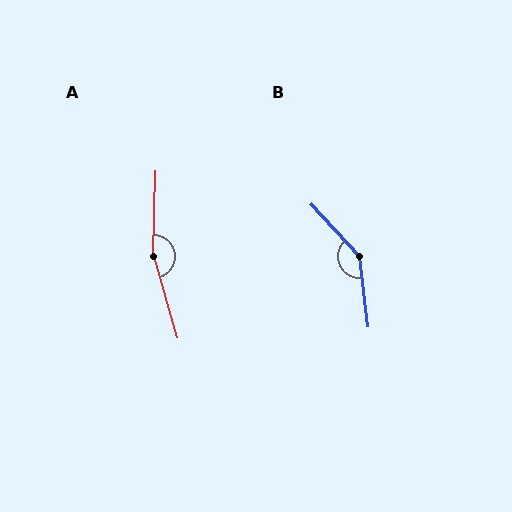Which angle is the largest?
A, at approximately 162 degrees.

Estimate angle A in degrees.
Approximately 162 degrees.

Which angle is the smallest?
B, at approximately 144 degrees.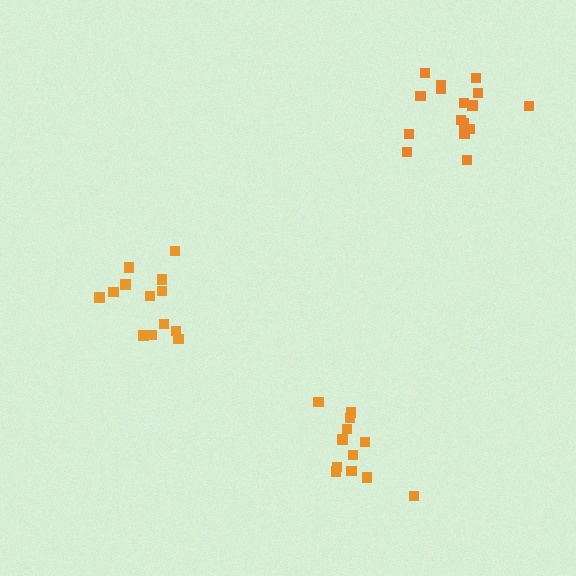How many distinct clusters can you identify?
There are 3 distinct clusters.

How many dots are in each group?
Group 1: 13 dots, Group 2: 12 dots, Group 3: 16 dots (41 total).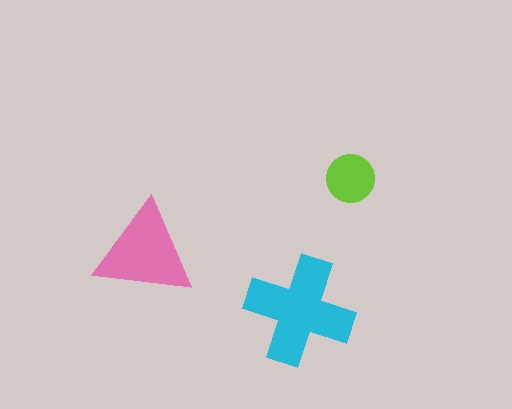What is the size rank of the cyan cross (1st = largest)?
1st.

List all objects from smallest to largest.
The lime circle, the pink triangle, the cyan cross.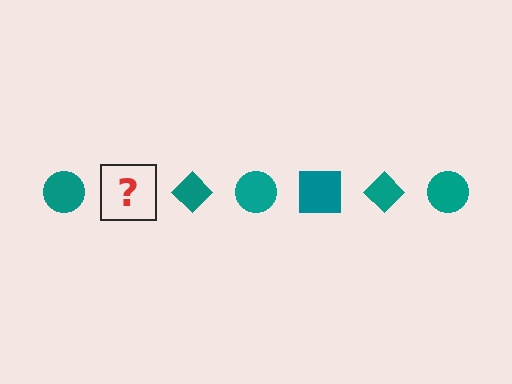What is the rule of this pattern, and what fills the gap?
The rule is that the pattern cycles through circle, square, diamond shapes in teal. The gap should be filled with a teal square.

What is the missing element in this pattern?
The missing element is a teal square.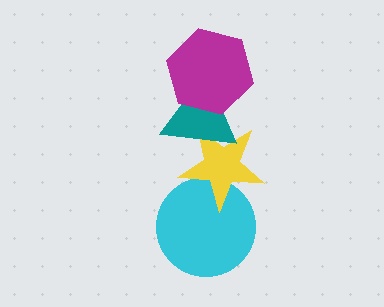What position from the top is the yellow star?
The yellow star is 3rd from the top.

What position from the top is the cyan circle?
The cyan circle is 4th from the top.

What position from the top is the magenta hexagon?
The magenta hexagon is 1st from the top.